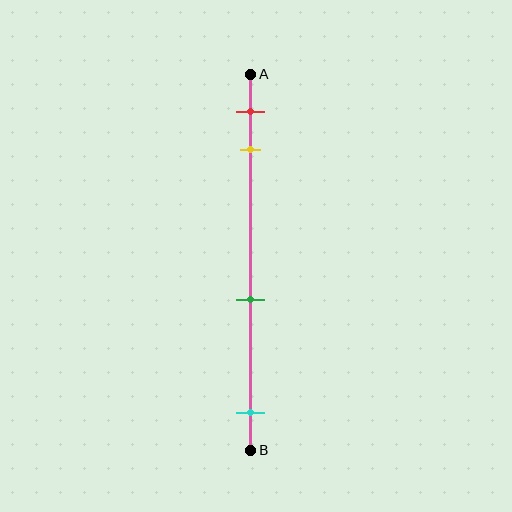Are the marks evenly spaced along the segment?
No, the marks are not evenly spaced.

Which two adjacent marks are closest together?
The red and yellow marks are the closest adjacent pair.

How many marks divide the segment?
There are 4 marks dividing the segment.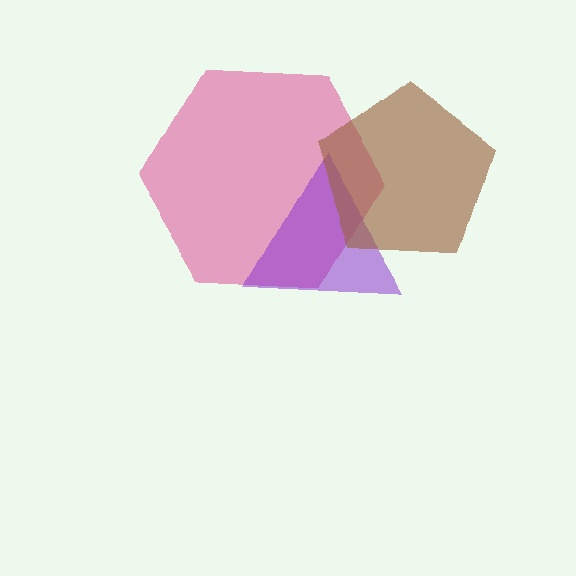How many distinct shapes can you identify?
There are 3 distinct shapes: a pink hexagon, a purple triangle, a brown pentagon.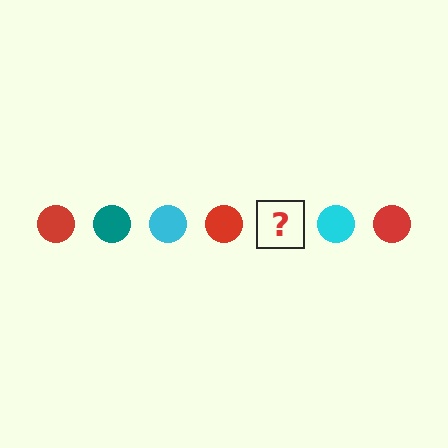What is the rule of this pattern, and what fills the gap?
The rule is that the pattern cycles through red, teal, cyan circles. The gap should be filled with a teal circle.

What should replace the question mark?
The question mark should be replaced with a teal circle.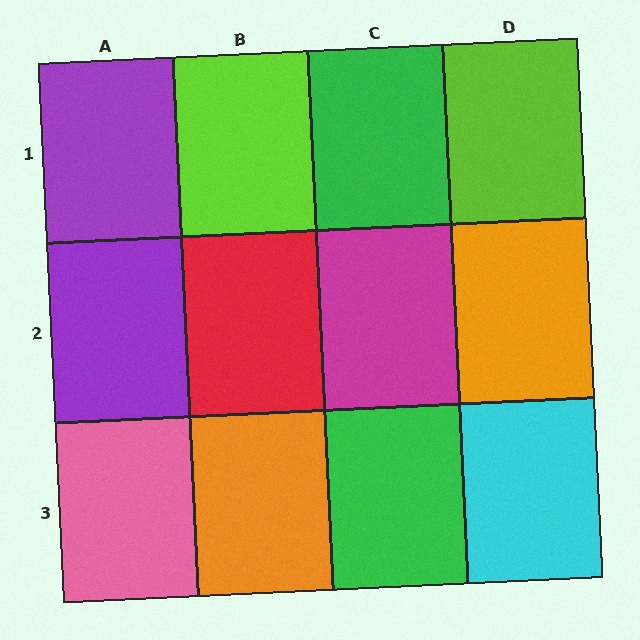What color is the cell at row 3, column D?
Cyan.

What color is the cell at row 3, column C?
Green.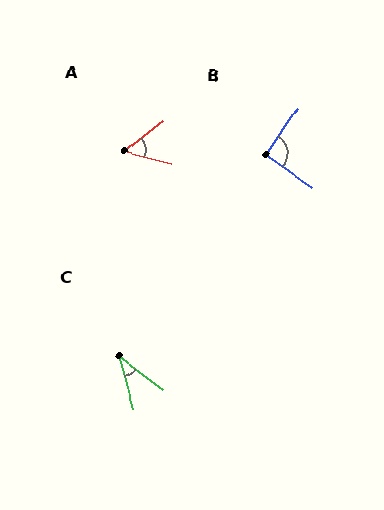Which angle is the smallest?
C, at approximately 37 degrees.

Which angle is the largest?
B, at approximately 91 degrees.